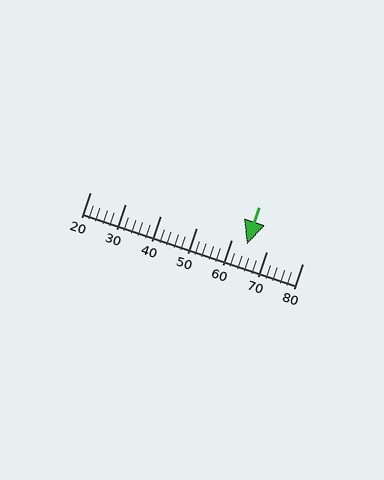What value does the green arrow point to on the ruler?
The green arrow points to approximately 64.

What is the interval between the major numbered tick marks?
The major tick marks are spaced 10 units apart.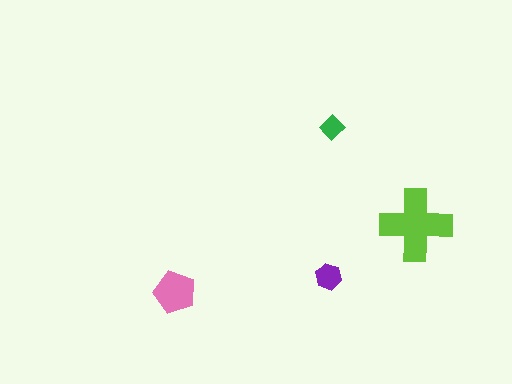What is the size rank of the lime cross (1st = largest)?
1st.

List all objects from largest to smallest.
The lime cross, the pink pentagon, the purple hexagon, the green diamond.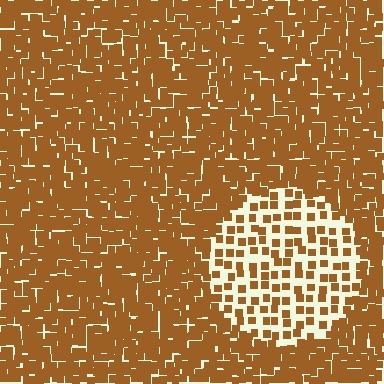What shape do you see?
I see a circle.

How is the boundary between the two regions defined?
The boundary is defined by a change in element density (approximately 2.6x ratio). All elements are the same color, size, and shape.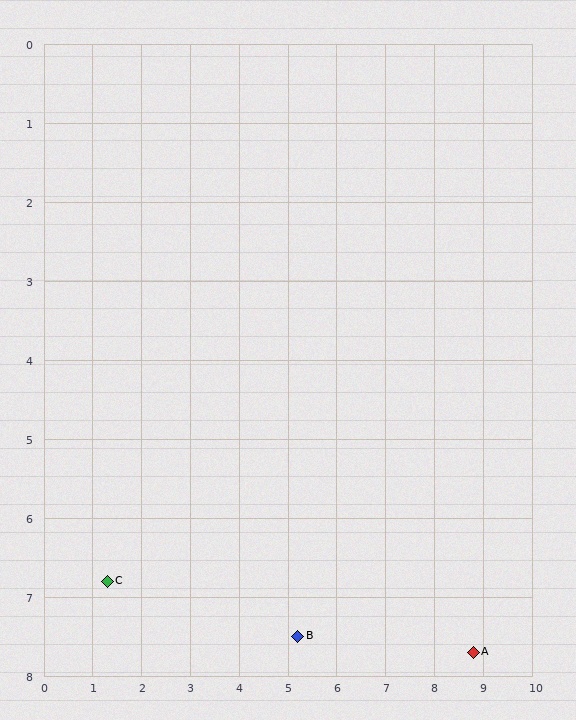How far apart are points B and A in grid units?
Points B and A are about 3.6 grid units apart.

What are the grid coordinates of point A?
Point A is at approximately (8.8, 7.7).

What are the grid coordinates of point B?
Point B is at approximately (5.2, 7.5).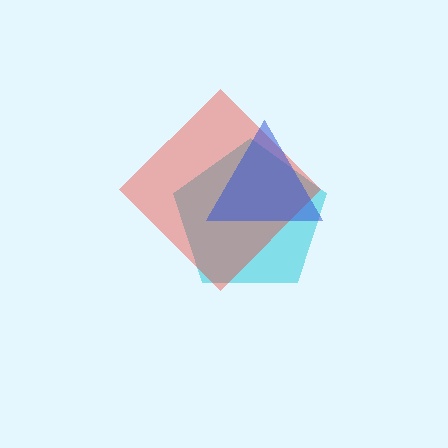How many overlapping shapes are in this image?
There are 3 overlapping shapes in the image.